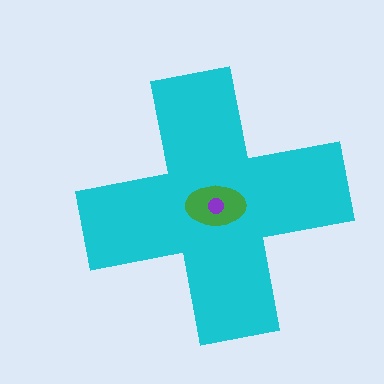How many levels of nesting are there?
3.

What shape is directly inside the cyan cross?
The green ellipse.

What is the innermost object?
The purple circle.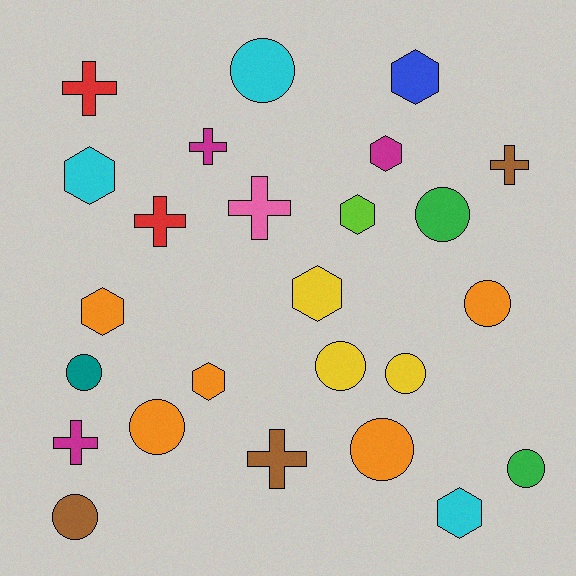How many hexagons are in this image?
There are 8 hexagons.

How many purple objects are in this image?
There are no purple objects.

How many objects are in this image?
There are 25 objects.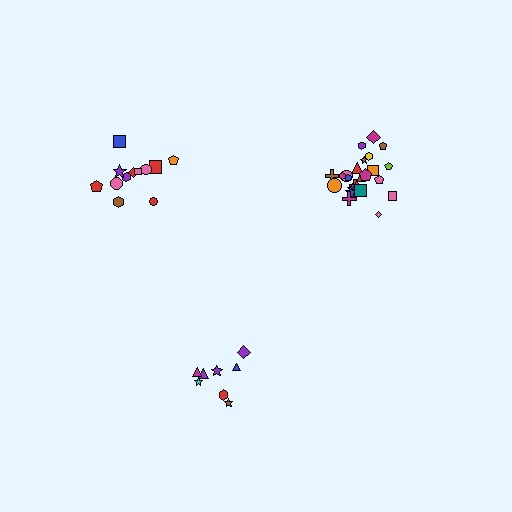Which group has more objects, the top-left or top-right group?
The top-right group.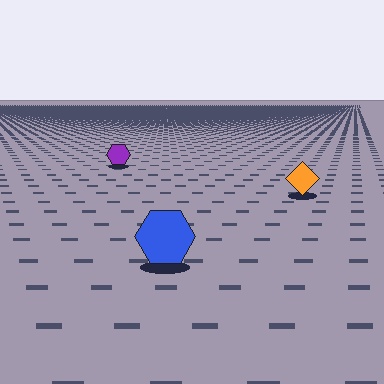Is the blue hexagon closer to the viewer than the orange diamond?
Yes. The blue hexagon is closer — you can tell from the texture gradient: the ground texture is coarser near it.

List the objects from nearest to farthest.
From nearest to farthest: the blue hexagon, the orange diamond, the purple hexagon.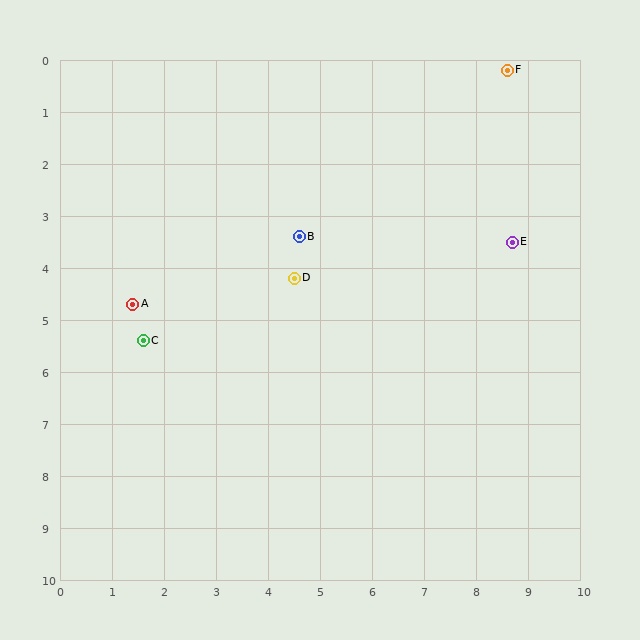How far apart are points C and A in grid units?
Points C and A are about 0.7 grid units apart.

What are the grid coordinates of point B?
Point B is at approximately (4.6, 3.4).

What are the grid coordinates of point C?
Point C is at approximately (1.6, 5.4).